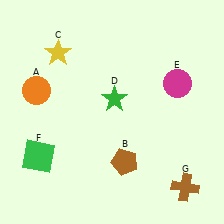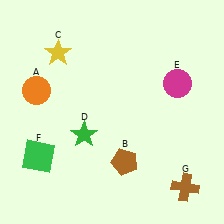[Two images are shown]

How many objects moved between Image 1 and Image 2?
1 object moved between the two images.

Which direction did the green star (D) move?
The green star (D) moved down.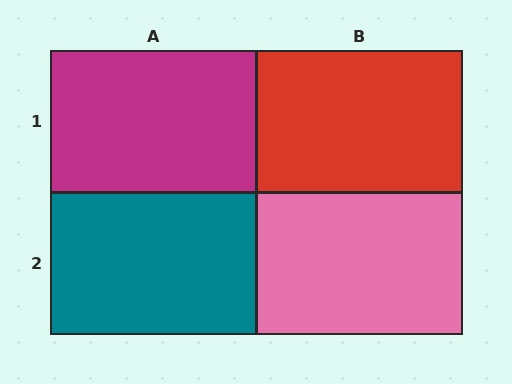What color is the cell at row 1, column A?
Magenta.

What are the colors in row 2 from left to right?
Teal, pink.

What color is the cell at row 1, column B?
Red.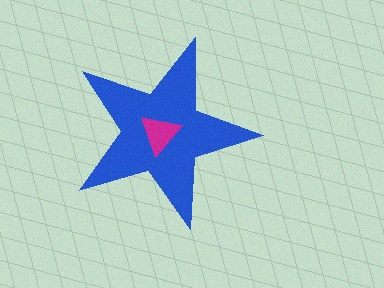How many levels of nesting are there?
2.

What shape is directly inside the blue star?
The magenta triangle.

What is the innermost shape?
The magenta triangle.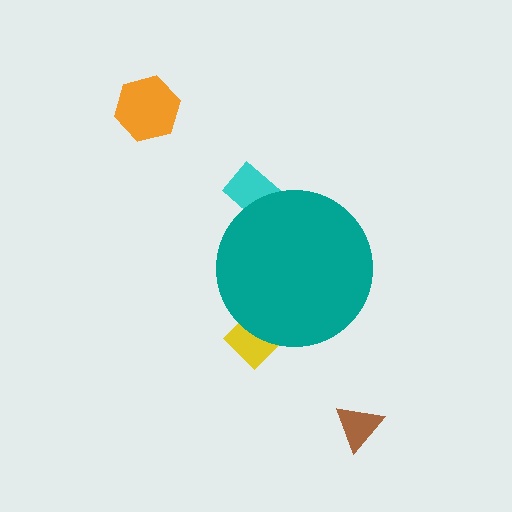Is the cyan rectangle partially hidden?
Yes, the cyan rectangle is partially hidden behind the teal circle.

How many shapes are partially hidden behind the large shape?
2 shapes are partially hidden.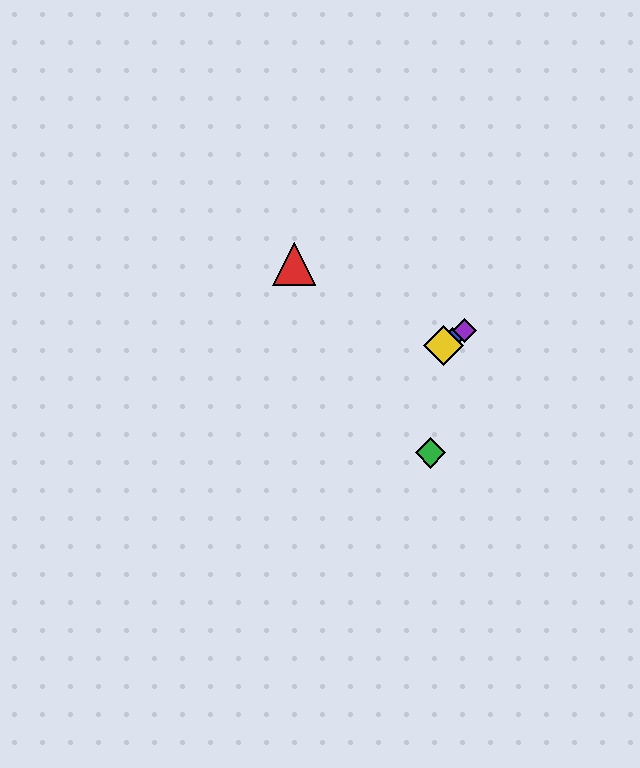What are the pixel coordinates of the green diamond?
The green diamond is at (430, 453).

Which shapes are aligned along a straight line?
The blue diamond, the yellow diamond, the purple diamond are aligned along a straight line.